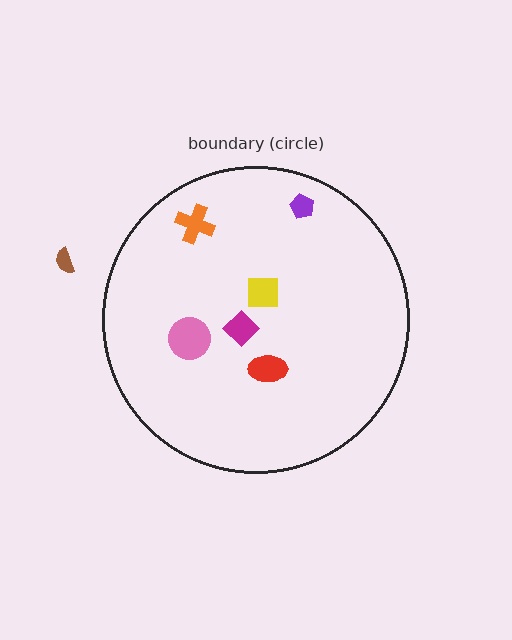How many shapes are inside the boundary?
6 inside, 1 outside.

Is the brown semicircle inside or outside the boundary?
Outside.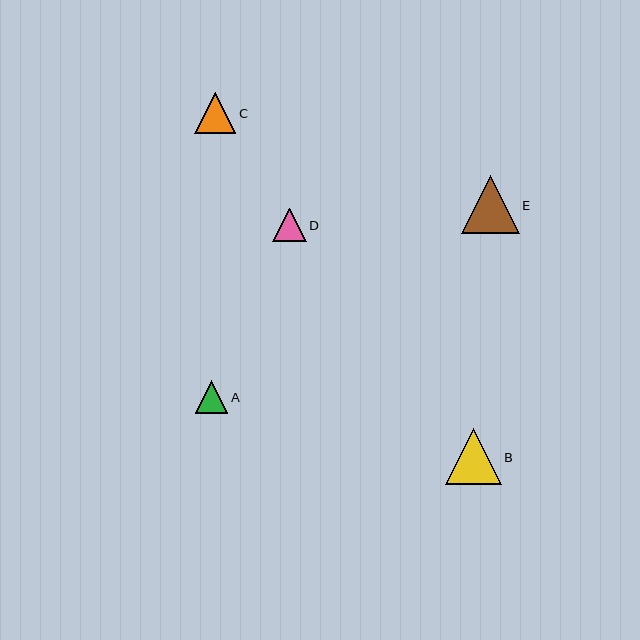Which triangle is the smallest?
Triangle A is the smallest with a size of approximately 33 pixels.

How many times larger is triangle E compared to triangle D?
Triangle E is approximately 1.8 times the size of triangle D.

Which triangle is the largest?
Triangle E is the largest with a size of approximately 58 pixels.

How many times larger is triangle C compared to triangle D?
Triangle C is approximately 1.2 times the size of triangle D.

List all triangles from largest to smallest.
From largest to smallest: E, B, C, D, A.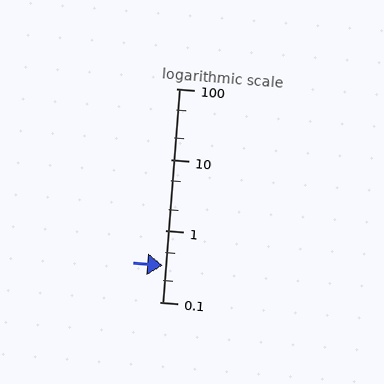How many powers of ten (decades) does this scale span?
The scale spans 3 decades, from 0.1 to 100.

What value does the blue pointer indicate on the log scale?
The pointer indicates approximately 0.33.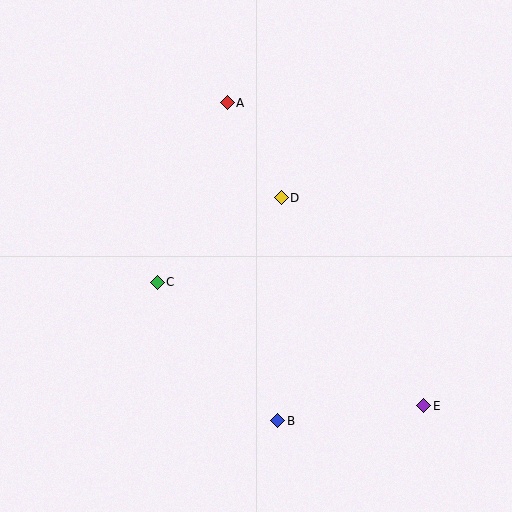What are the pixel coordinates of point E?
Point E is at (424, 406).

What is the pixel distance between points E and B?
The distance between E and B is 147 pixels.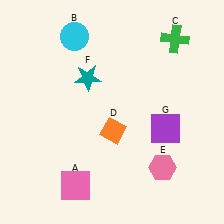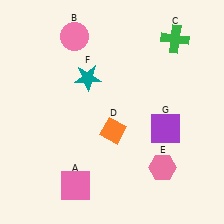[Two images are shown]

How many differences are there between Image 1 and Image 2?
There is 1 difference between the two images.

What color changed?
The circle (B) changed from cyan in Image 1 to pink in Image 2.